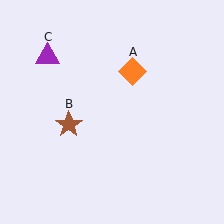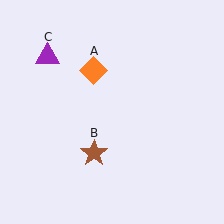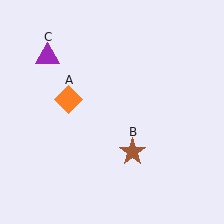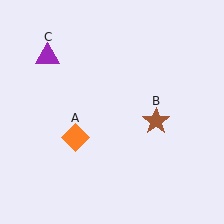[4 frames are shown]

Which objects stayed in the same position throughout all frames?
Purple triangle (object C) remained stationary.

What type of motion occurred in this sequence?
The orange diamond (object A), brown star (object B) rotated counterclockwise around the center of the scene.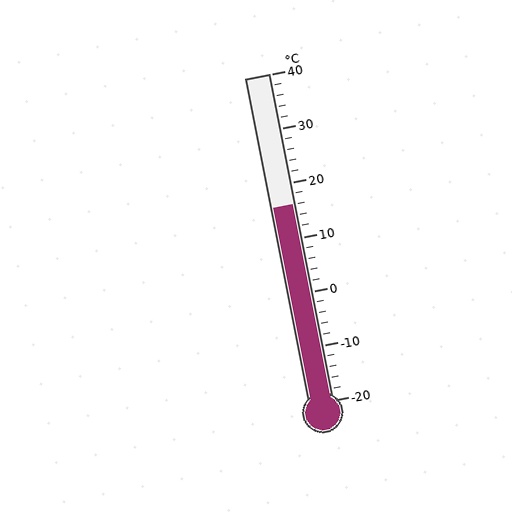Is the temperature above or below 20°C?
The temperature is below 20°C.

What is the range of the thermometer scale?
The thermometer scale ranges from -20°C to 40°C.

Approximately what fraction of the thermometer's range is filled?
The thermometer is filled to approximately 60% of its range.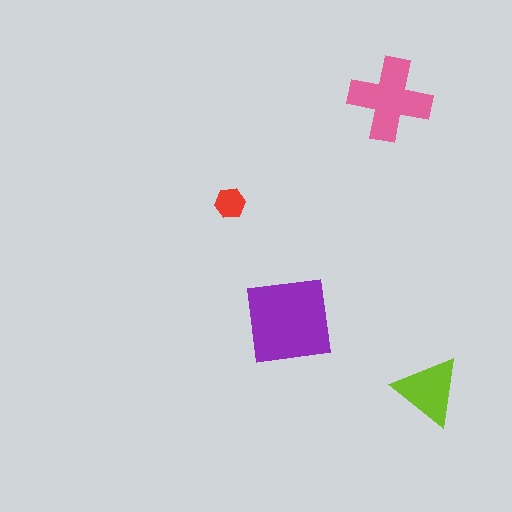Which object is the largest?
The purple square.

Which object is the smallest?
The red hexagon.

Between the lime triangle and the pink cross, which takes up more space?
The pink cross.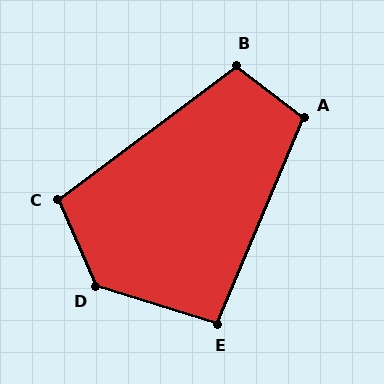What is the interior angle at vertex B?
Approximately 105 degrees (obtuse).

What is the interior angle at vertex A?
Approximately 105 degrees (obtuse).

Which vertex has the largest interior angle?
D, at approximately 131 degrees.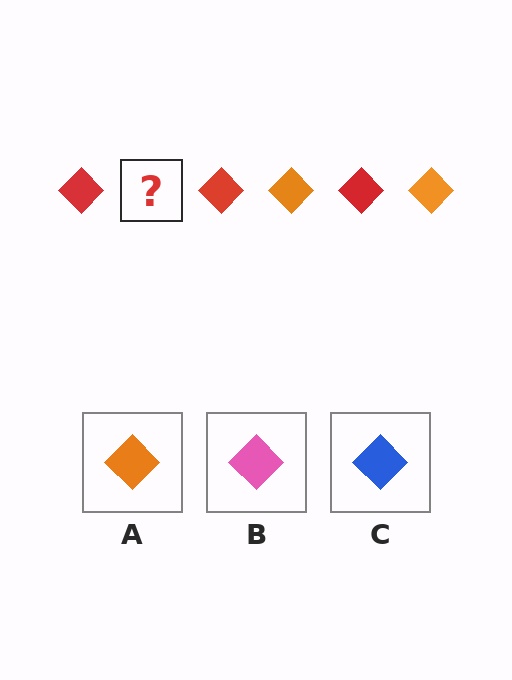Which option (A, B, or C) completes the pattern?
A.